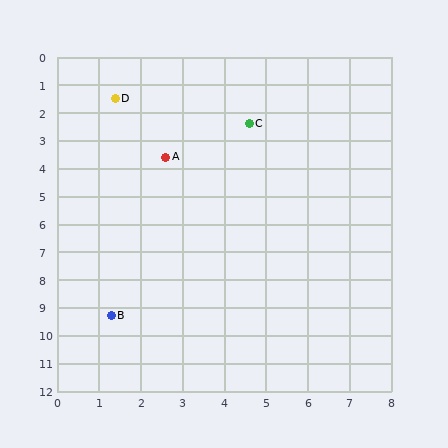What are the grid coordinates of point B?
Point B is at approximately (1.3, 9.3).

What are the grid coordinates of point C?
Point C is at approximately (4.6, 2.4).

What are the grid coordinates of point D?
Point D is at approximately (1.4, 1.5).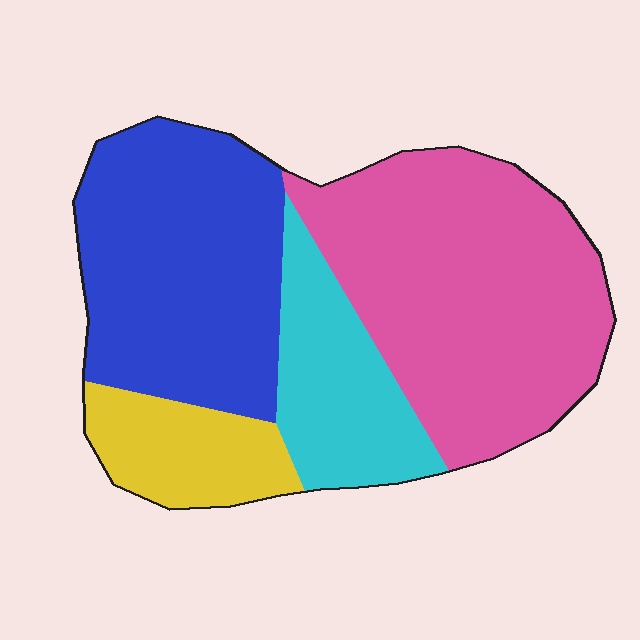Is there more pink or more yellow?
Pink.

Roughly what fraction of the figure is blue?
Blue covers around 30% of the figure.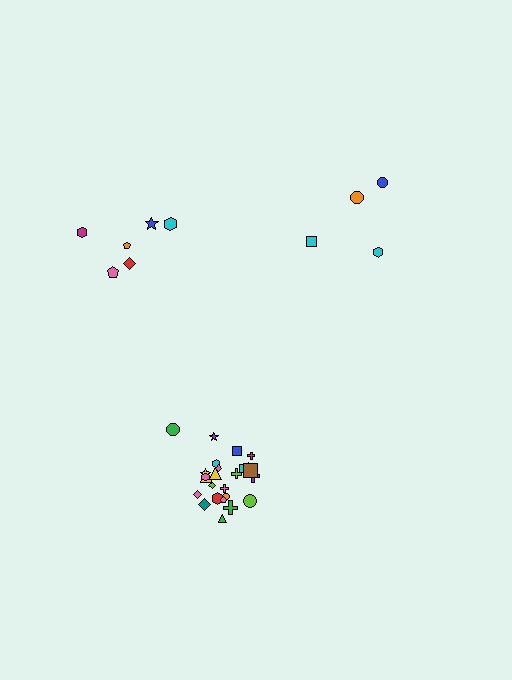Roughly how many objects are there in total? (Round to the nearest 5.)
Roughly 35 objects in total.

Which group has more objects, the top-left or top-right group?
The top-left group.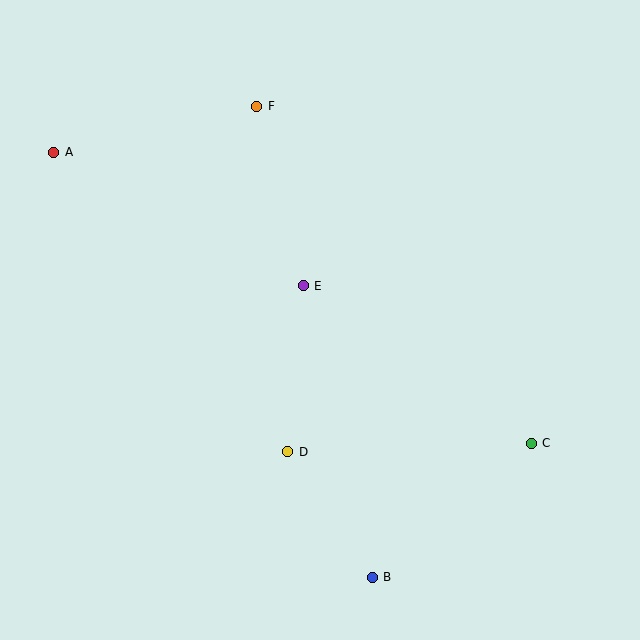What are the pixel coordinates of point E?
Point E is at (303, 286).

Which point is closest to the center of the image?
Point E at (303, 286) is closest to the center.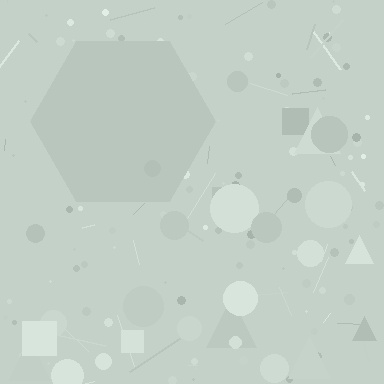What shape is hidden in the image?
A hexagon is hidden in the image.